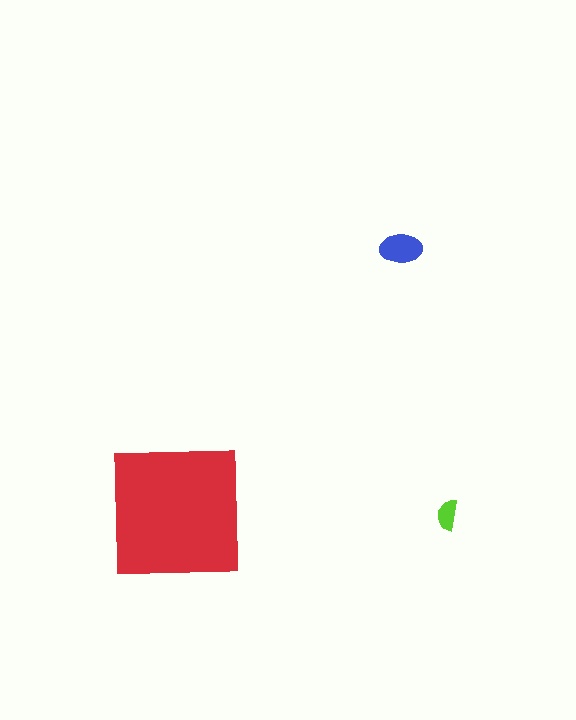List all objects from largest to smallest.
The red square, the blue ellipse, the lime semicircle.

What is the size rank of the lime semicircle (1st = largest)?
3rd.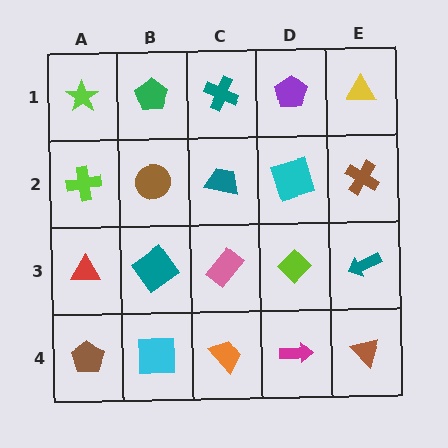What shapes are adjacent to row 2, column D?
A purple pentagon (row 1, column D), a lime diamond (row 3, column D), a teal trapezoid (row 2, column C), a brown cross (row 2, column E).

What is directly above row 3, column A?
A lime cross.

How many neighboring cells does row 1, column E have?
2.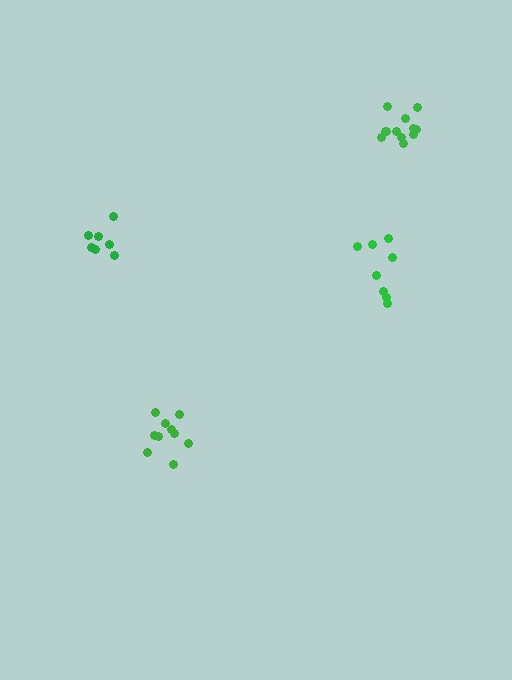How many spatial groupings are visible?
There are 4 spatial groupings.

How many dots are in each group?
Group 1: 7 dots, Group 2: 8 dots, Group 3: 10 dots, Group 4: 12 dots (37 total).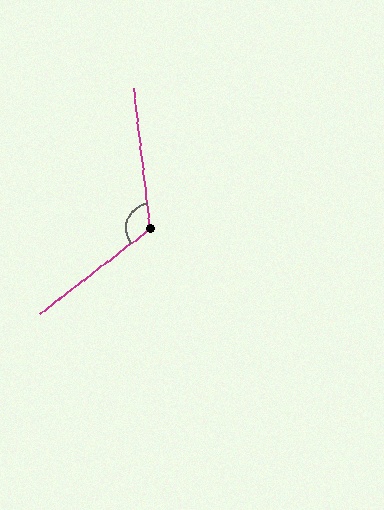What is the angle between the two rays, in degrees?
Approximately 121 degrees.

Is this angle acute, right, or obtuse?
It is obtuse.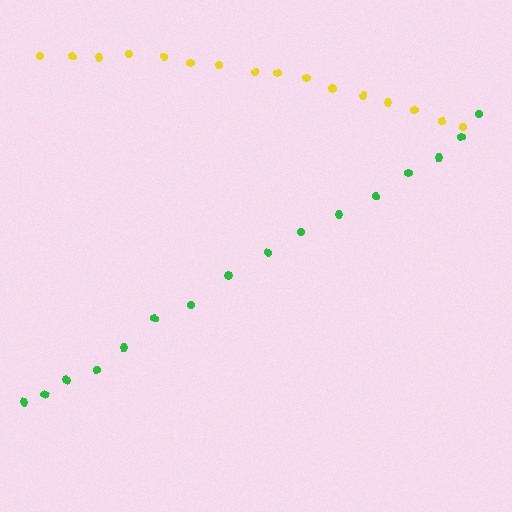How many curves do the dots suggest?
There are 2 distinct paths.